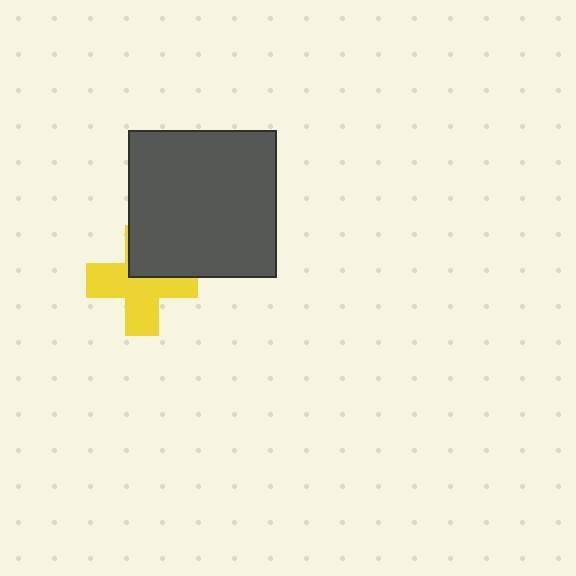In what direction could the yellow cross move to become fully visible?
The yellow cross could move down. That would shift it out from behind the dark gray square entirely.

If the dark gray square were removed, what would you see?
You would see the complete yellow cross.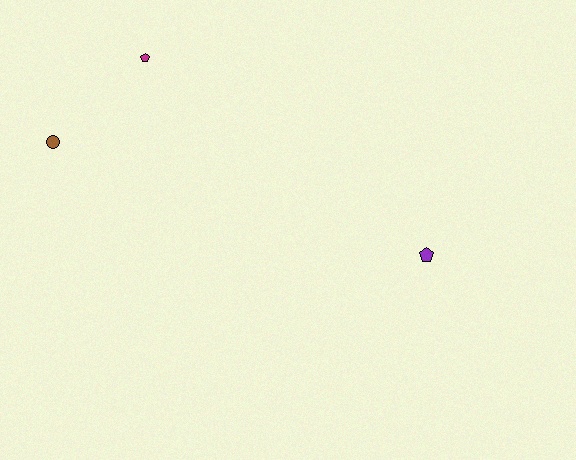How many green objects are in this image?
There are no green objects.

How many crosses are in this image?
There are no crosses.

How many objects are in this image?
There are 3 objects.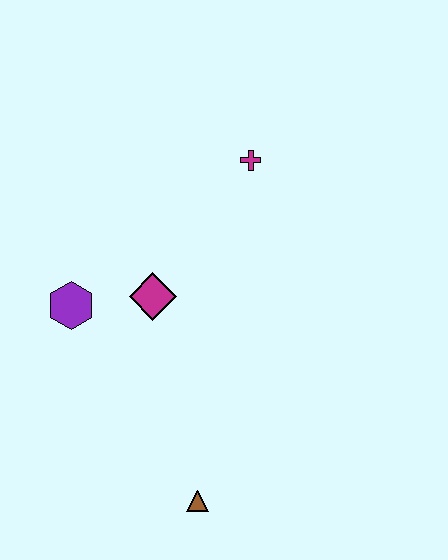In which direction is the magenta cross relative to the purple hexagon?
The magenta cross is to the right of the purple hexagon.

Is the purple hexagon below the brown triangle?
No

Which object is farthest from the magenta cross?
The brown triangle is farthest from the magenta cross.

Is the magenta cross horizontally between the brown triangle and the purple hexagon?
No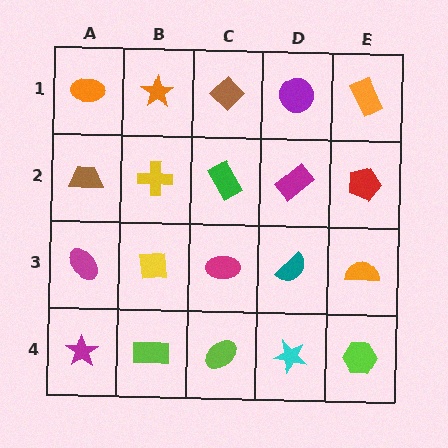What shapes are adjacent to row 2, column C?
A brown diamond (row 1, column C), a magenta ellipse (row 3, column C), a yellow cross (row 2, column B), a magenta rectangle (row 2, column D).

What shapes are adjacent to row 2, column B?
An orange star (row 1, column B), a yellow square (row 3, column B), a brown trapezoid (row 2, column A), a green rectangle (row 2, column C).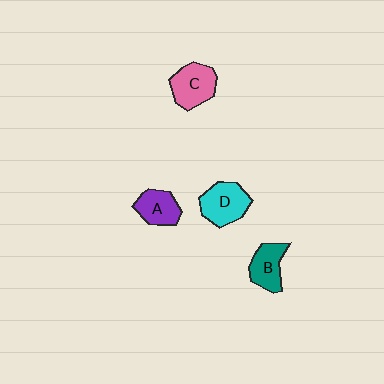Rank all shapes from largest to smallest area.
From largest to smallest: D (cyan), C (pink), B (teal), A (purple).